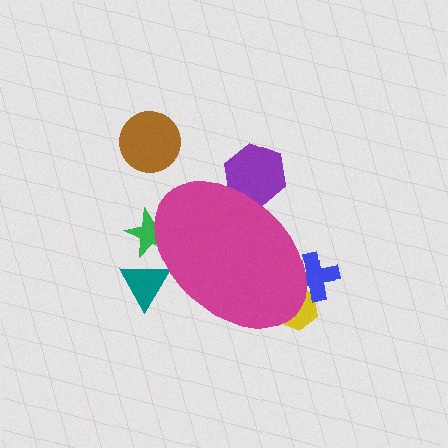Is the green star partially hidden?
Yes, the green star is partially hidden behind the magenta ellipse.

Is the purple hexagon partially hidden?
Yes, the purple hexagon is partially hidden behind the magenta ellipse.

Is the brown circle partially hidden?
No, the brown circle is fully visible.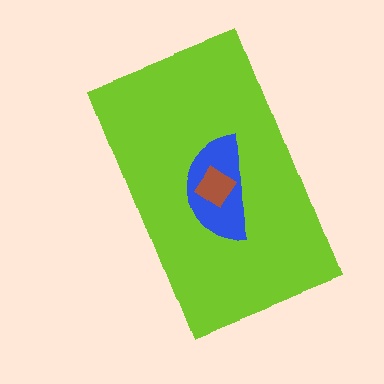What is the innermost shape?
The brown diamond.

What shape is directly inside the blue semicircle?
The brown diamond.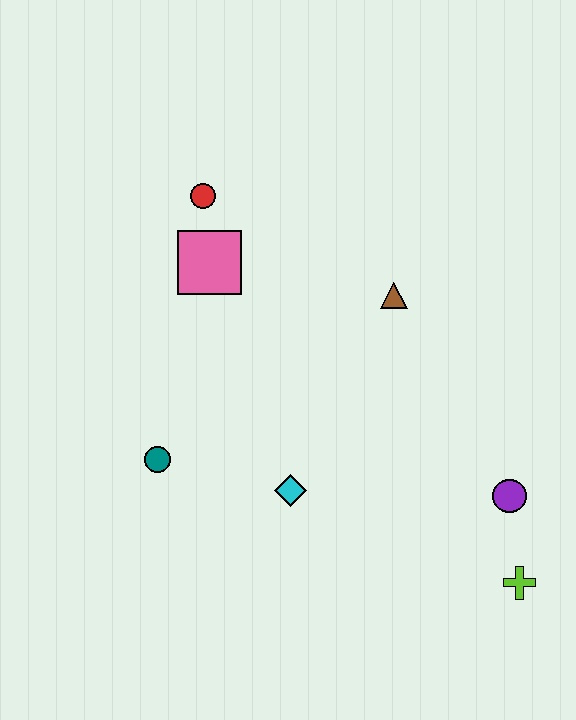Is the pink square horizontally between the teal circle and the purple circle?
Yes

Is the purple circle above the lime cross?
Yes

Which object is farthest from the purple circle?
The red circle is farthest from the purple circle.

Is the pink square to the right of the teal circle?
Yes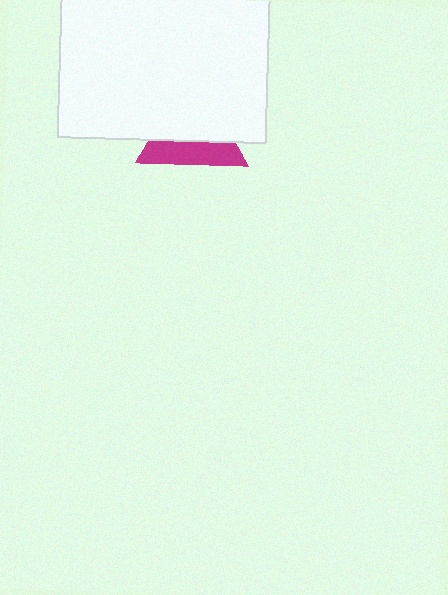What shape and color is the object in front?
The object in front is a white rectangle.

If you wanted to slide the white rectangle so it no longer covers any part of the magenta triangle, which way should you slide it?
Slide it up — that is the most direct way to separate the two shapes.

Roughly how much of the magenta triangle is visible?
A small part of it is visible (roughly 40%).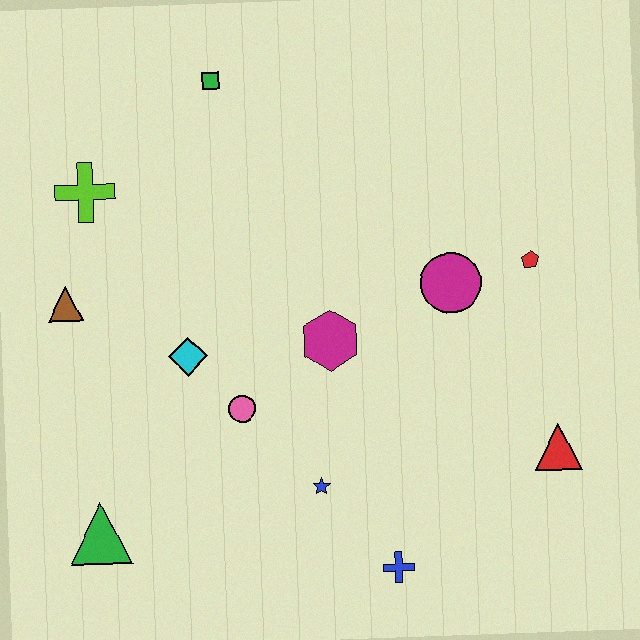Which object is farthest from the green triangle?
The red pentagon is farthest from the green triangle.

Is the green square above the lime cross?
Yes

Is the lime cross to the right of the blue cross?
No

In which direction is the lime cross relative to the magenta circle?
The lime cross is to the left of the magenta circle.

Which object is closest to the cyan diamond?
The pink circle is closest to the cyan diamond.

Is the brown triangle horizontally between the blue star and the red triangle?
No